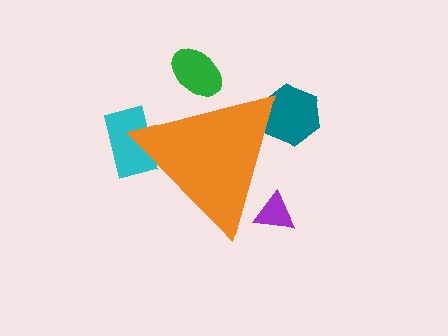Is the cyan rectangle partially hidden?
Yes, the cyan rectangle is partially hidden behind the orange triangle.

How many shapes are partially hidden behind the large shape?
4 shapes are partially hidden.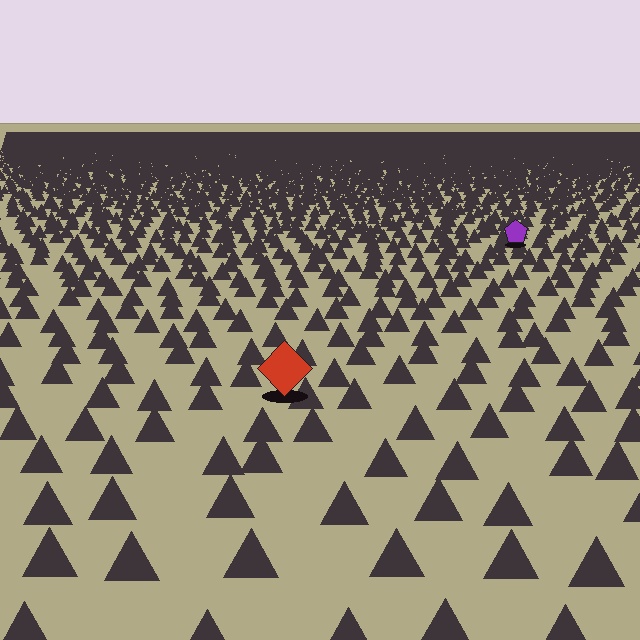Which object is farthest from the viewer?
The purple pentagon is farthest from the viewer. It appears smaller and the ground texture around it is denser.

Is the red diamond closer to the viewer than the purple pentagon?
Yes. The red diamond is closer — you can tell from the texture gradient: the ground texture is coarser near it.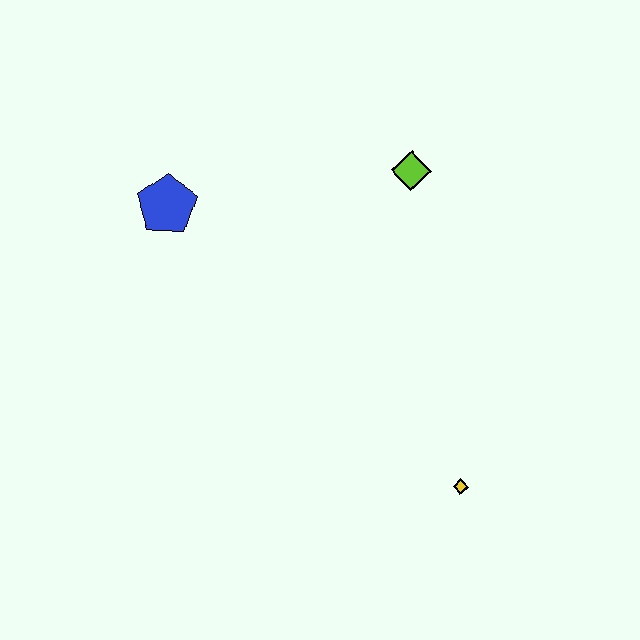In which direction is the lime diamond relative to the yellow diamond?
The lime diamond is above the yellow diamond.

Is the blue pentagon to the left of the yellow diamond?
Yes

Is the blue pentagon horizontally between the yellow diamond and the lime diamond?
No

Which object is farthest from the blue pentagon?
The yellow diamond is farthest from the blue pentagon.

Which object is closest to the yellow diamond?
The lime diamond is closest to the yellow diamond.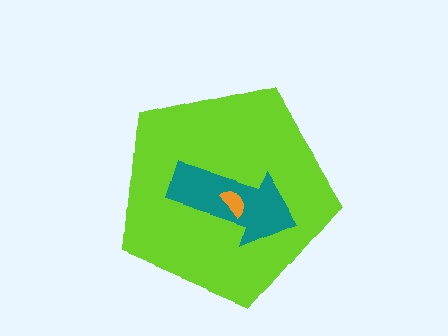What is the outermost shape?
The lime pentagon.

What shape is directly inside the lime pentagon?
The teal arrow.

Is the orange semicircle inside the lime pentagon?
Yes.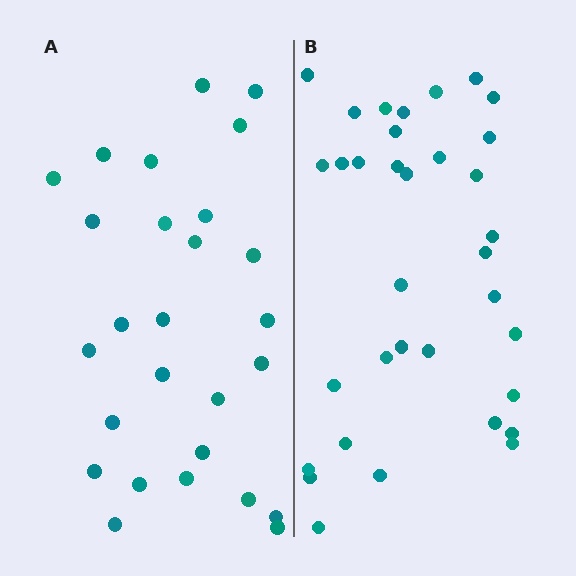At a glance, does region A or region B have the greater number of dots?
Region B (the right region) has more dots.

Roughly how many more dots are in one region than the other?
Region B has roughly 8 or so more dots than region A.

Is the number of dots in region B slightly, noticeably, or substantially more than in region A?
Region B has noticeably more, but not dramatically so. The ratio is roughly 1.3 to 1.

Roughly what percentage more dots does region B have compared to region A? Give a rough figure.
About 25% more.